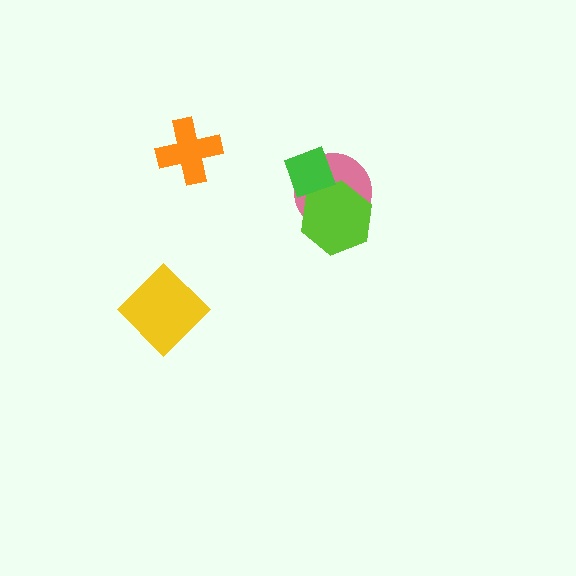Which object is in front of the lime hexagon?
The green diamond is in front of the lime hexagon.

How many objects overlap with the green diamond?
2 objects overlap with the green diamond.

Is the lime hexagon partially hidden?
Yes, it is partially covered by another shape.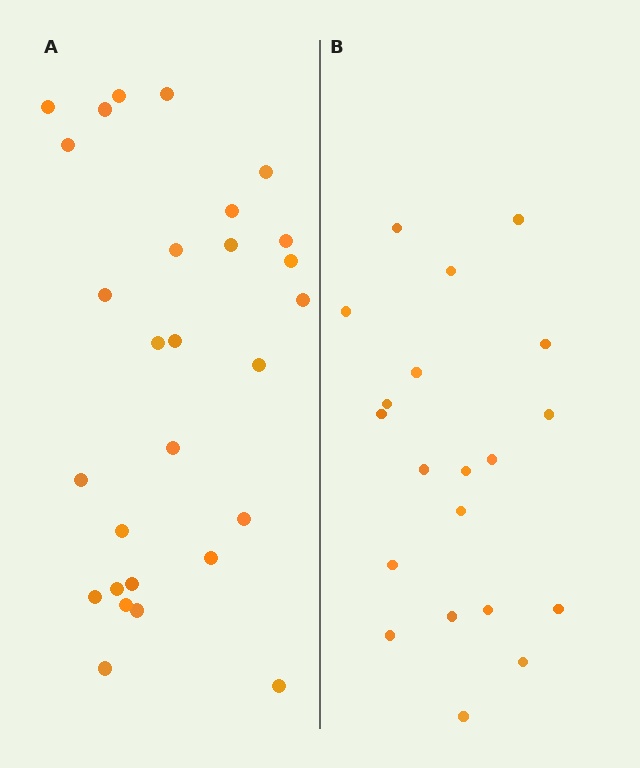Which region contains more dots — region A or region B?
Region A (the left region) has more dots.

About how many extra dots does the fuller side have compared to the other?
Region A has roughly 8 or so more dots than region B.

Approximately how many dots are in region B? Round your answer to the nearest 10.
About 20 dots.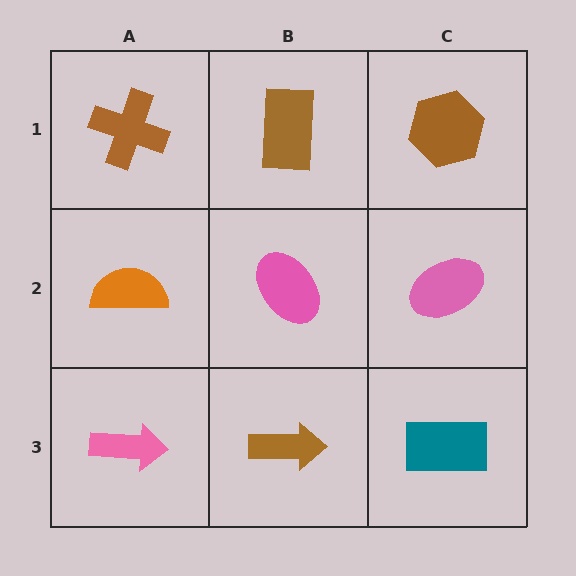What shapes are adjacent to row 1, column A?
An orange semicircle (row 2, column A), a brown rectangle (row 1, column B).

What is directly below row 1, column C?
A pink ellipse.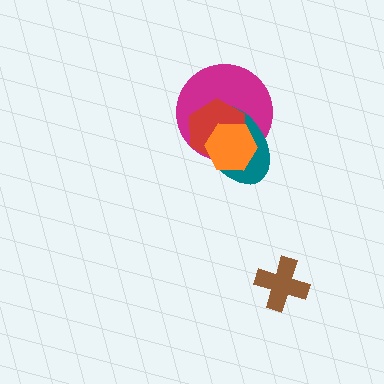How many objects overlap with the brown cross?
0 objects overlap with the brown cross.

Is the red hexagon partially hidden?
Yes, it is partially covered by another shape.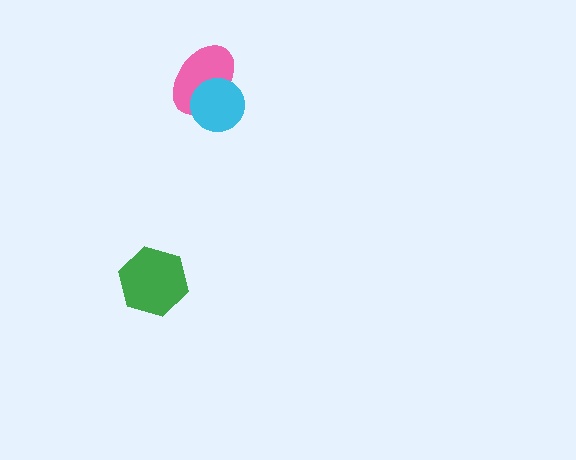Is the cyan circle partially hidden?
No, no other shape covers it.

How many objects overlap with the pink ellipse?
1 object overlaps with the pink ellipse.